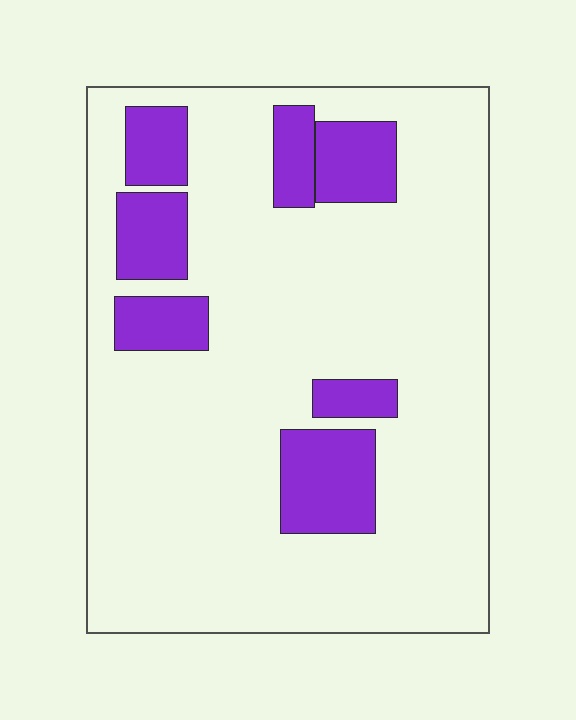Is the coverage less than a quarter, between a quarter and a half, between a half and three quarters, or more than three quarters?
Less than a quarter.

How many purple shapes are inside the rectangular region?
7.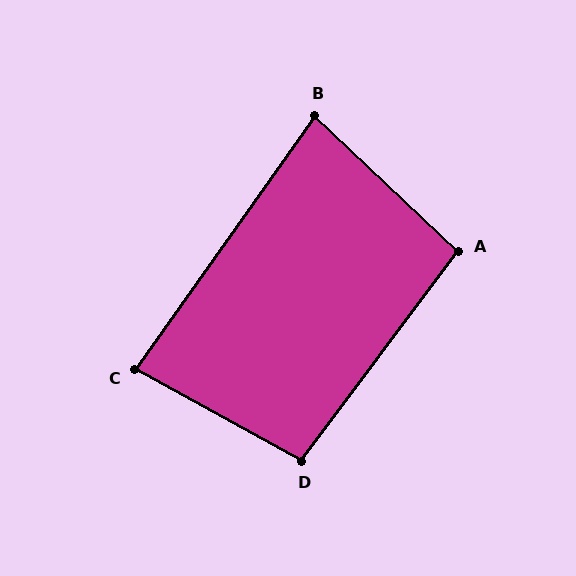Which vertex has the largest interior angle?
D, at approximately 98 degrees.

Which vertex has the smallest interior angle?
B, at approximately 82 degrees.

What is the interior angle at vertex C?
Approximately 83 degrees (acute).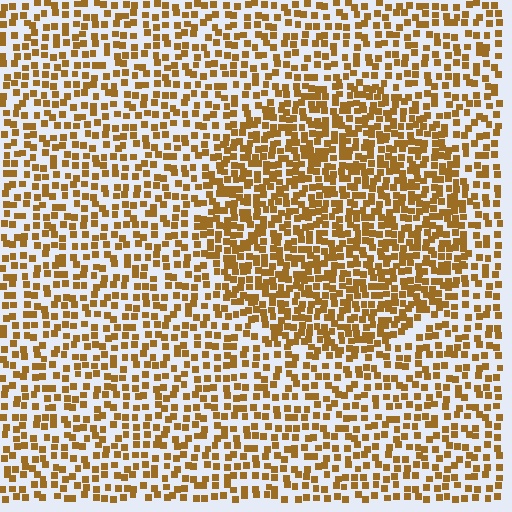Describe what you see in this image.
The image contains small brown elements arranged at two different densities. A circle-shaped region is visible where the elements are more densely packed than the surrounding area.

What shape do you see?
I see a circle.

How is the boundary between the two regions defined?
The boundary is defined by a change in element density (approximately 1.7x ratio). All elements are the same color, size, and shape.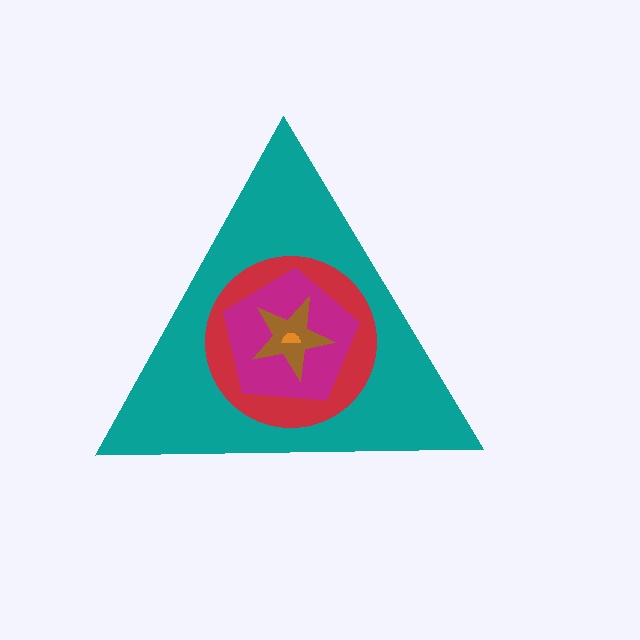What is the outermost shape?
The teal triangle.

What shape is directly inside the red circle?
The magenta pentagon.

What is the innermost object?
The orange semicircle.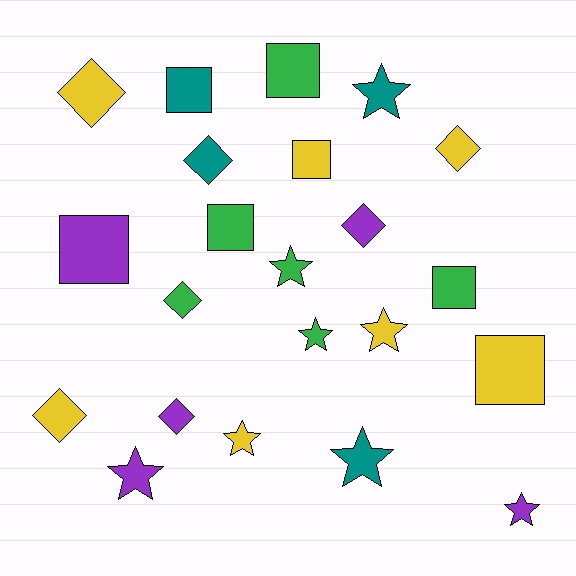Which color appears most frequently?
Yellow, with 7 objects.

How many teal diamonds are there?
There is 1 teal diamond.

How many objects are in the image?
There are 22 objects.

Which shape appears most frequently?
Star, with 8 objects.